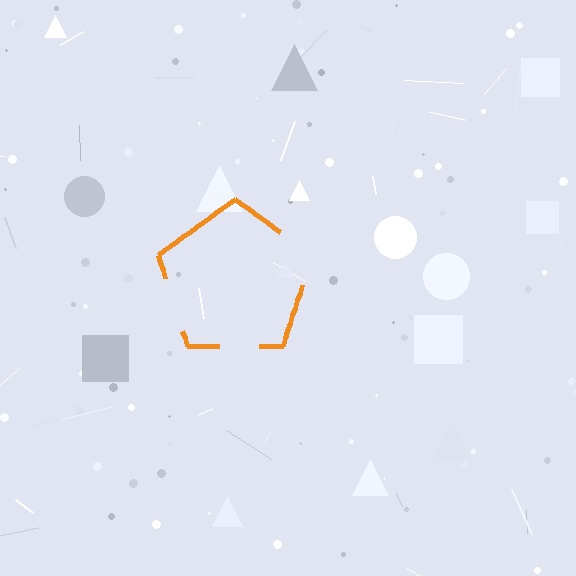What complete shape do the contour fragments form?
The contour fragments form a pentagon.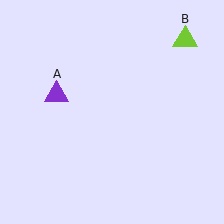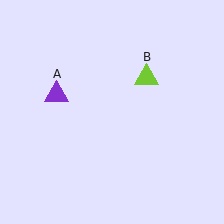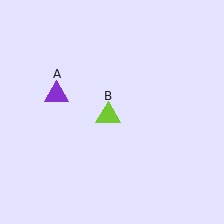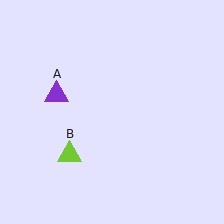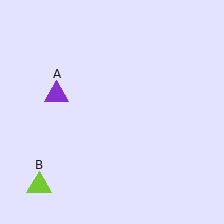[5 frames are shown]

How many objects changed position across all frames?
1 object changed position: lime triangle (object B).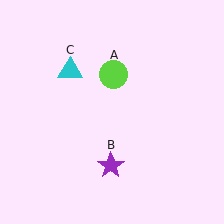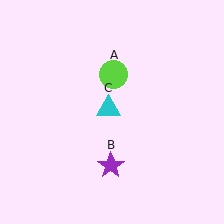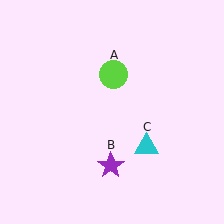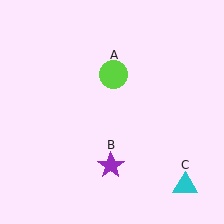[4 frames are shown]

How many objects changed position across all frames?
1 object changed position: cyan triangle (object C).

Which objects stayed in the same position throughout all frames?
Lime circle (object A) and purple star (object B) remained stationary.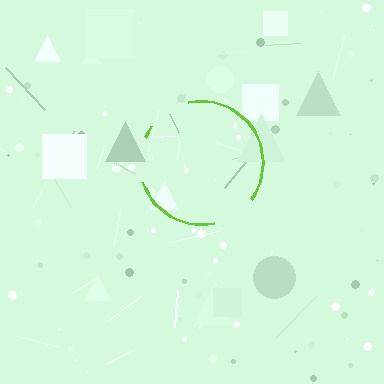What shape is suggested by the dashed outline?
The dashed outline suggests a circle.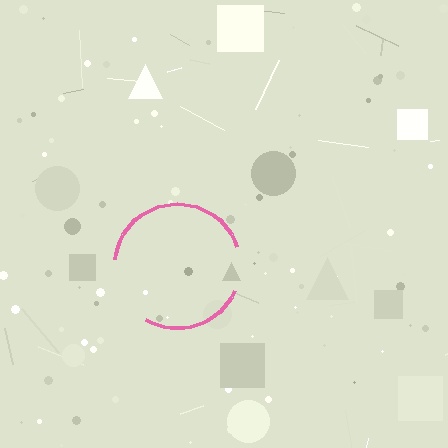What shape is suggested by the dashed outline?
The dashed outline suggests a circle.